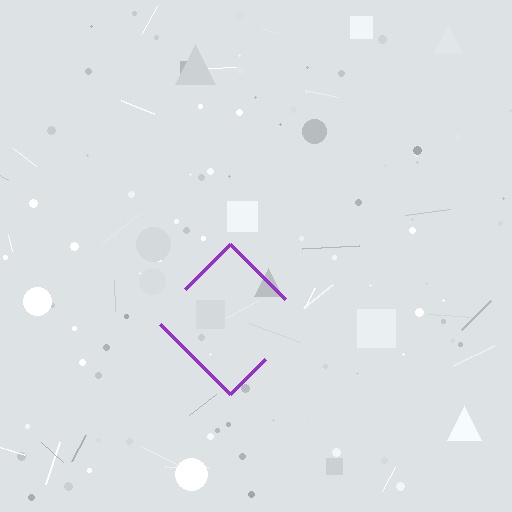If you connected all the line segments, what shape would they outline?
They would outline a diamond.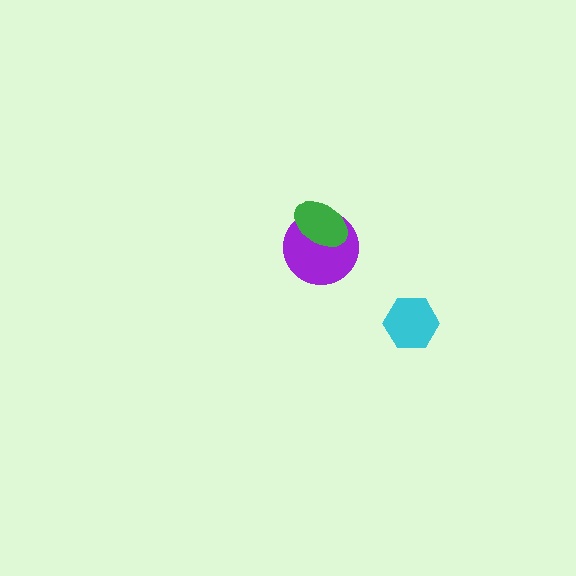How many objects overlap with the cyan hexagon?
0 objects overlap with the cyan hexagon.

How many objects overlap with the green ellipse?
1 object overlaps with the green ellipse.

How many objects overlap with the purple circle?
1 object overlaps with the purple circle.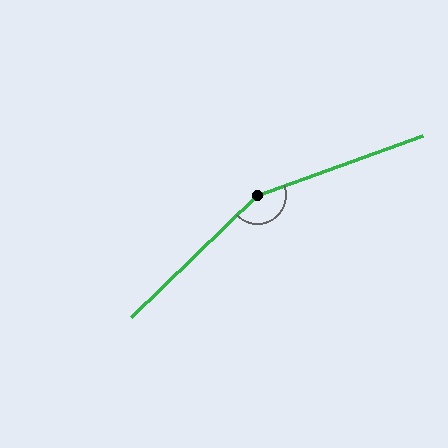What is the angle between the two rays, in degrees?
Approximately 156 degrees.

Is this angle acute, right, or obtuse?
It is obtuse.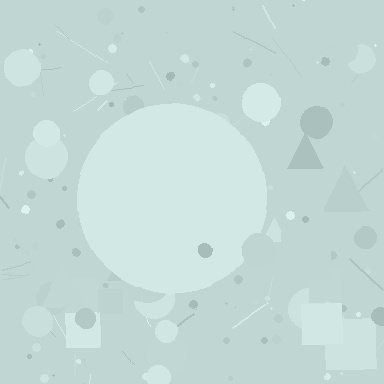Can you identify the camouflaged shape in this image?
The camouflaged shape is a circle.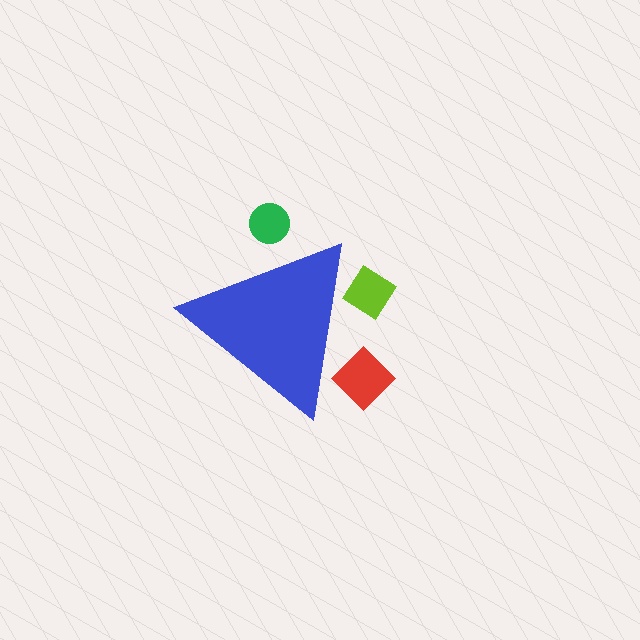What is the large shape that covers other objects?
A blue triangle.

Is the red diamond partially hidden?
Yes, the red diamond is partially hidden behind the blue triangle.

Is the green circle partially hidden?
Yes, the green circle is partially hidden behind the blue triangle.